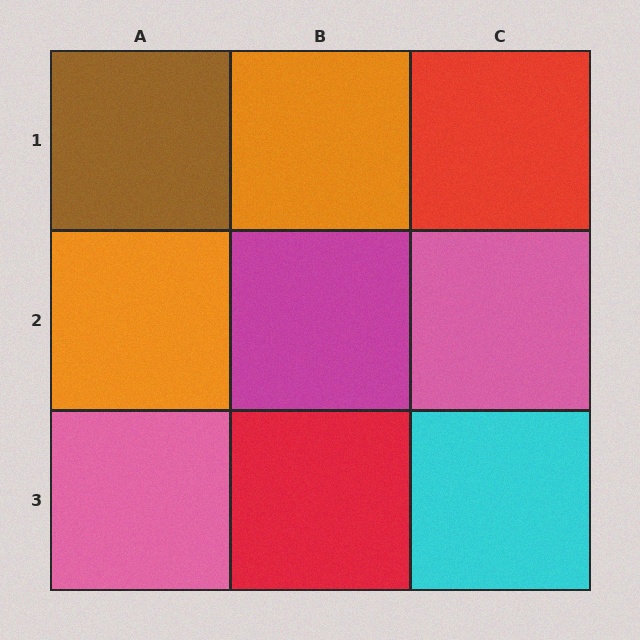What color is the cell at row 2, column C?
Pink.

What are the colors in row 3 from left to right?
Pink, red, cyan.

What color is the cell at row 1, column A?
Brown.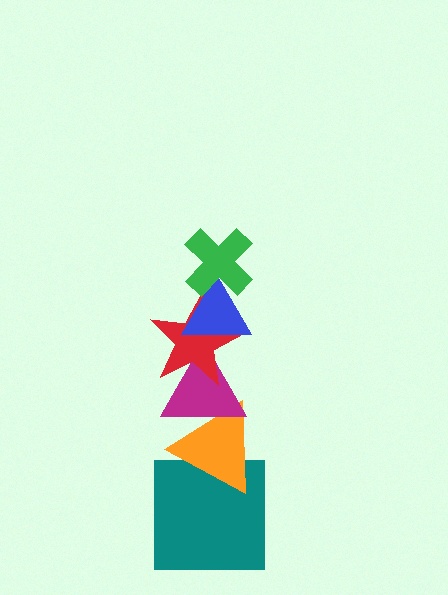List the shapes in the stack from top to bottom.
From top to bottom: the green cross, the blue triangle, the red star, the magenta triangle, the orange triangle, the teal square.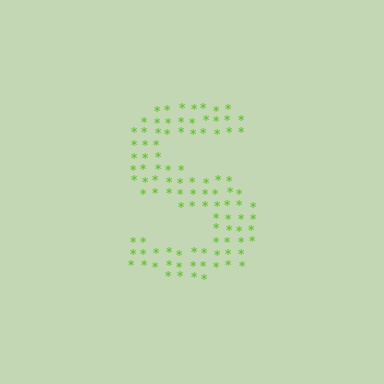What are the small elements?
The small elements are asterisks.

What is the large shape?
The large shape is the letter S.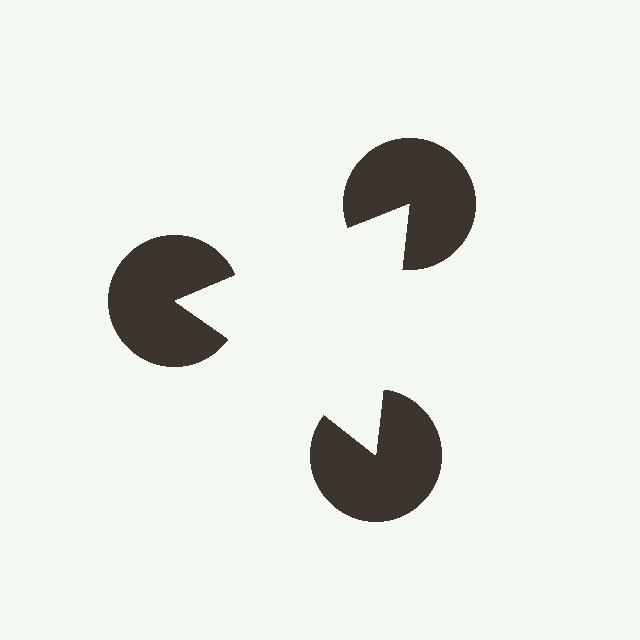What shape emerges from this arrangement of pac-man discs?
An illusory triangle — its edges are inferred from the aligned wedge cuts in the pac-man discs, not physically drawn.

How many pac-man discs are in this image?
There are 3 — one at each vertex of the illusory triangle.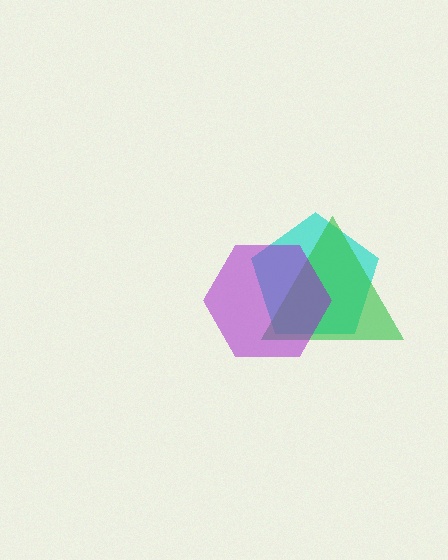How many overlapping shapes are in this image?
There are 3 overlapping shapes in the image.